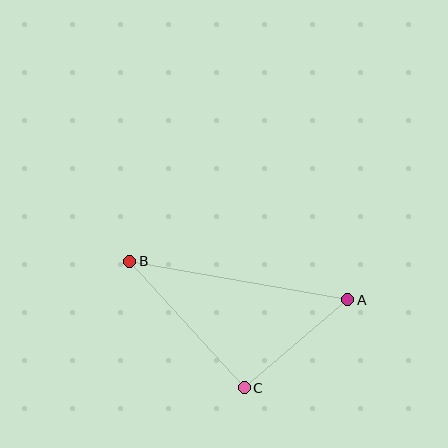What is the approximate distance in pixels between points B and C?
The distance between B and C is approximately 171 pixels.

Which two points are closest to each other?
Points A and C are closest to each other.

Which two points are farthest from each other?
Points A and B are farthest from each other.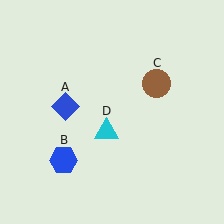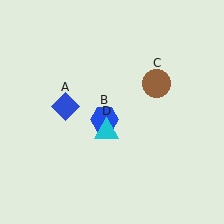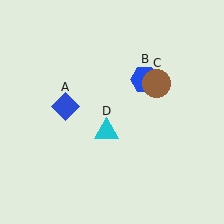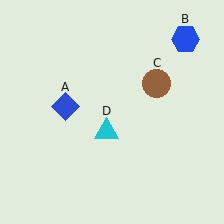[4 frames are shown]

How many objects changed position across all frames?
1 object changed position: blue hexagon (object B).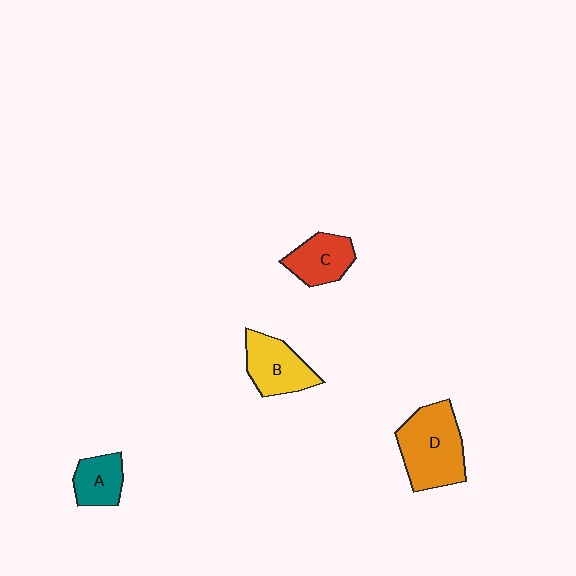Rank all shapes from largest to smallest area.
From largest to smallest: D (orange), B (yellow), C (red), A (teal).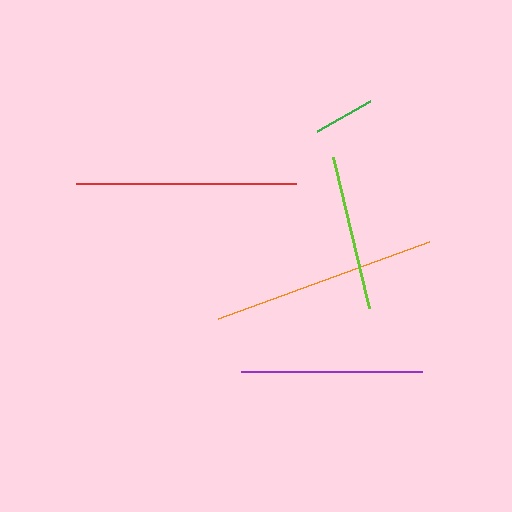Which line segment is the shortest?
The green line is the shortest at approximately 61 pixels.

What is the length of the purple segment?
The purple segment is approximately 181 pixels long.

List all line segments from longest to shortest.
From longest to shortest: orange, red, purple, lime, green.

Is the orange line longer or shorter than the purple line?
The orange line is longer than the purple line.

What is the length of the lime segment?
The lime segment is approximately 155 pixels long.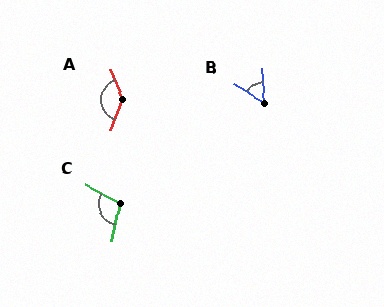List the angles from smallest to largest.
B (55°), C (106°), A (137°).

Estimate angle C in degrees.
Approximately 106 degrees.